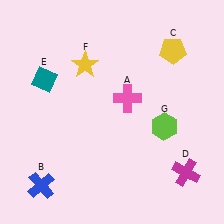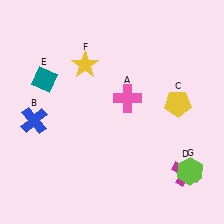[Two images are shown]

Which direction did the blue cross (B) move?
The blue cross (B) moved up.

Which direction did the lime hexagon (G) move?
The lime hexagon (G) moved down.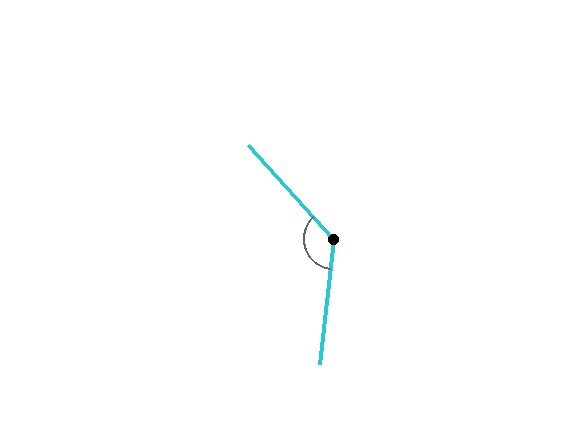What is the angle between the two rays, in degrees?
Approximately 131 degrees.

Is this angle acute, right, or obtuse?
It is obtuse.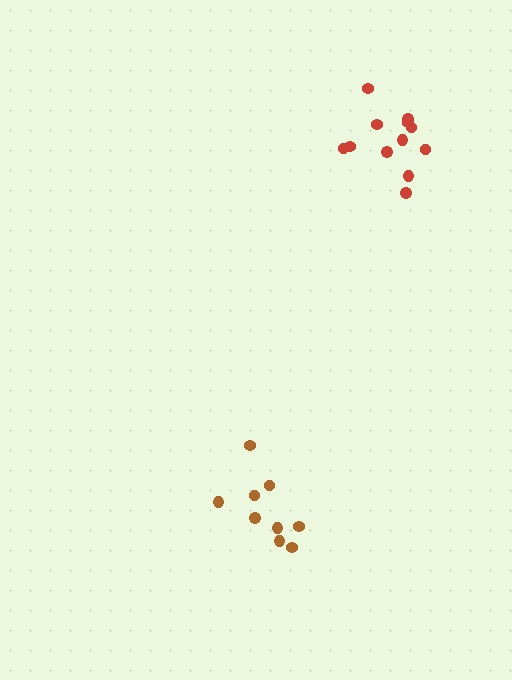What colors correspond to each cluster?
The clusters are colored: red, brown.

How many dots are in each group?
Group 1: 12 dots, Group 2: 9 dots (21 total).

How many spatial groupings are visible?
There are 2 spatial groupings.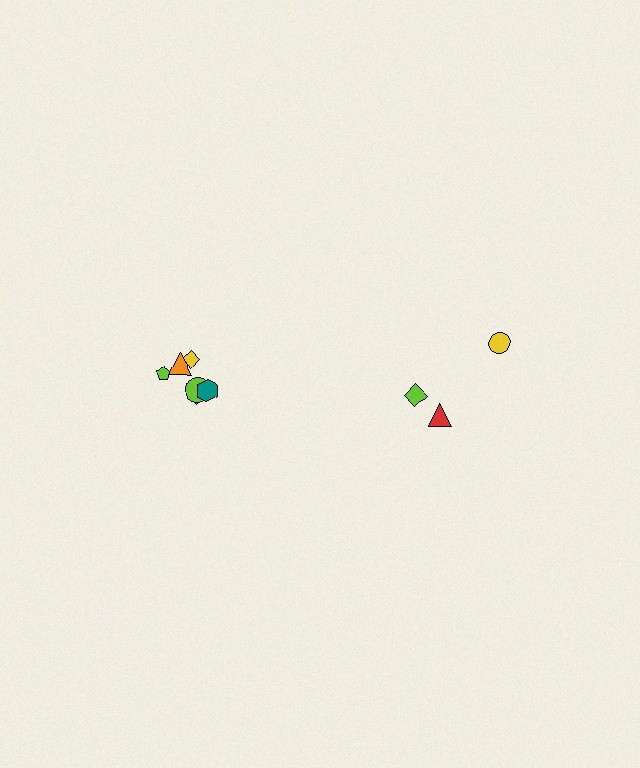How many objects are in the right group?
There are 3 objects.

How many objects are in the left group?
There are 6 objects.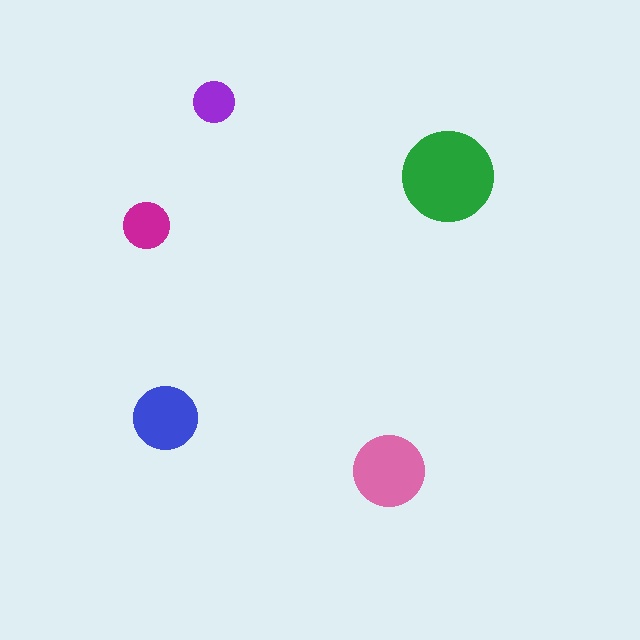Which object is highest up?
The purple circle is topmost.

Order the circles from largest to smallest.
the green one, the pink one, the blue one, the magenta one, the purple one.